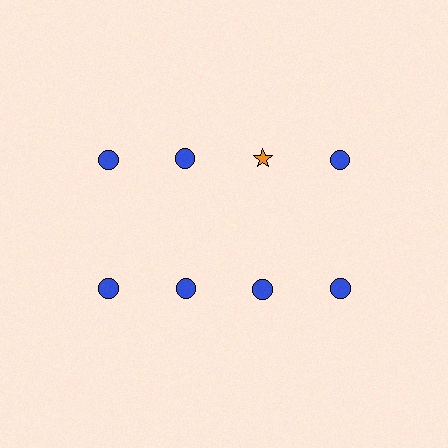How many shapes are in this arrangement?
There are 8 shapes arranged in a grid pattern.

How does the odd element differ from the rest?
It differs in both color (orange instead of blue) and shape (star instead of circle).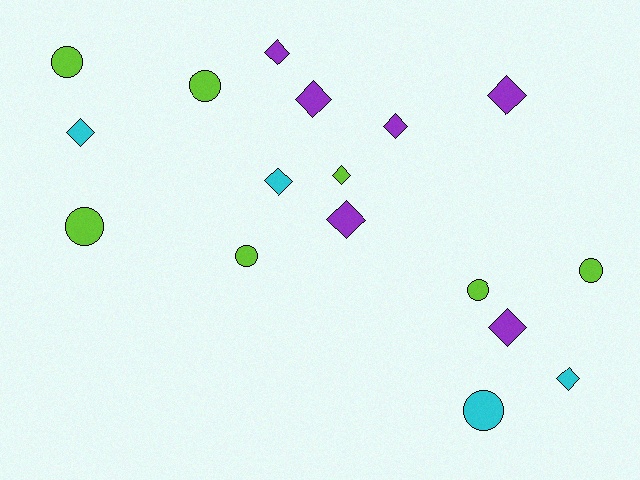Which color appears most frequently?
Lime, with 7 objects.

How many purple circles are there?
There are no purple circles.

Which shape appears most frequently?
Diamond, with 10 objects.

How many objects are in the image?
There are 17 objects.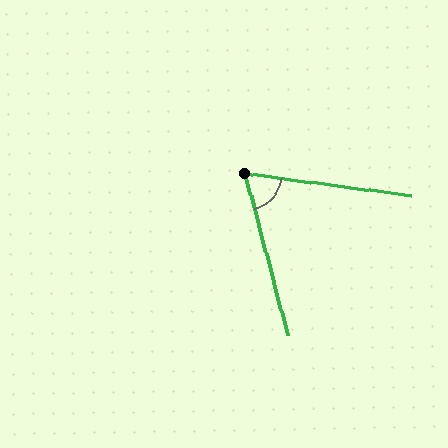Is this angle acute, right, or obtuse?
It is acute.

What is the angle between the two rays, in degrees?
Approximately 68 degrees.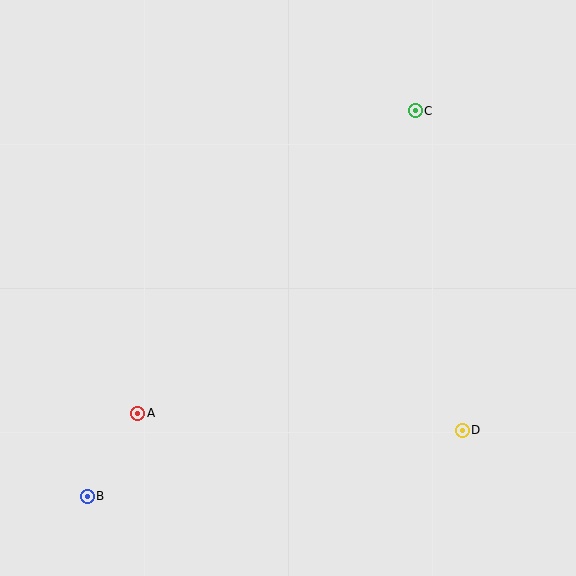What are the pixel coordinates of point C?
Point C is at (415, 111).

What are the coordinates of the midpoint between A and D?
The midpoint between A and D is at (300, 422).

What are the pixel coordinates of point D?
Point D is at (462, 430).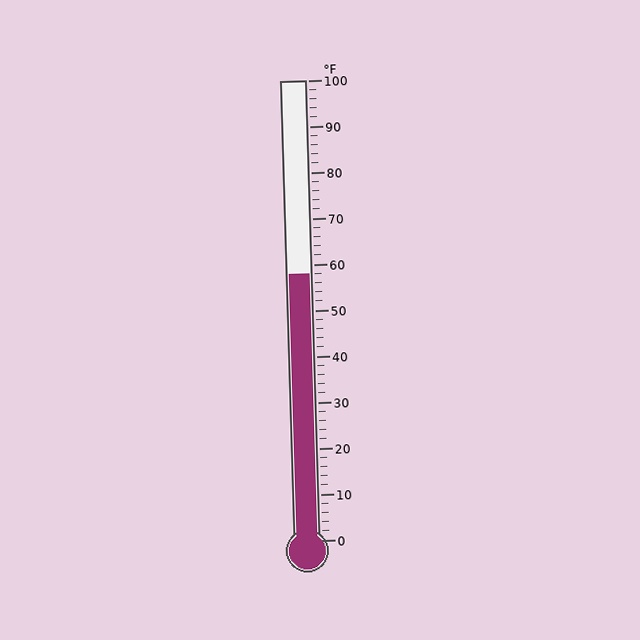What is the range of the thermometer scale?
The thermometer scale ranges from 0°F to 100°F.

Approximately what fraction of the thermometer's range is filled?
The thermometer is filled to approximately 60% of its range.